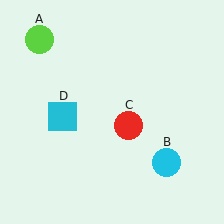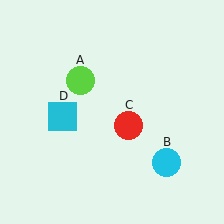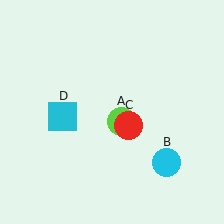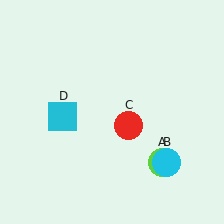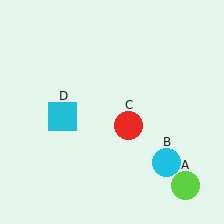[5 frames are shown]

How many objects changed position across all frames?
1 object changed position: lime circle (object A).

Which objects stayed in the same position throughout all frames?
Cyan circle (object B) and red circle (object C) and cyan square (object D) remained stationary.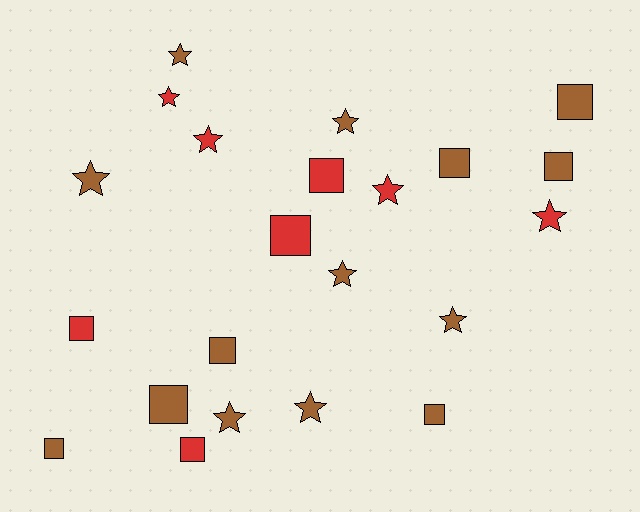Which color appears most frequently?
Brown, with 14 objects.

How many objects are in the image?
There are 22 objects.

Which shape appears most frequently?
Star, with 11 objects.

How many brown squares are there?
There are 7 brown squares.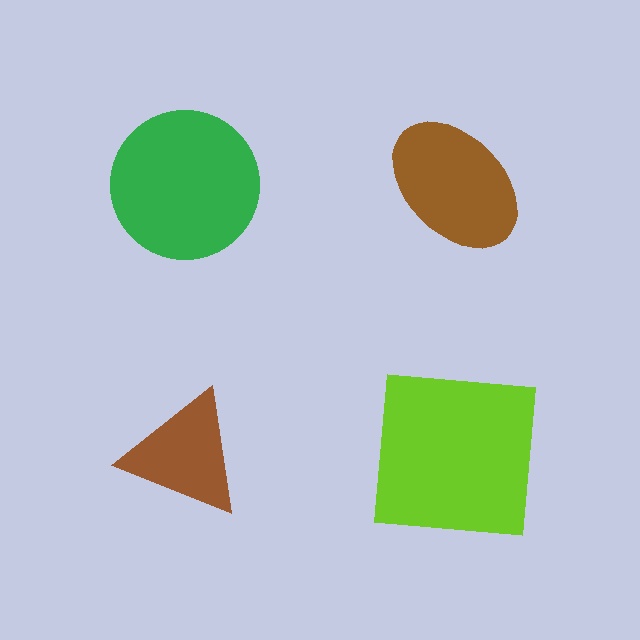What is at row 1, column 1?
A green circle.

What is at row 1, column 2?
A brown ellipse.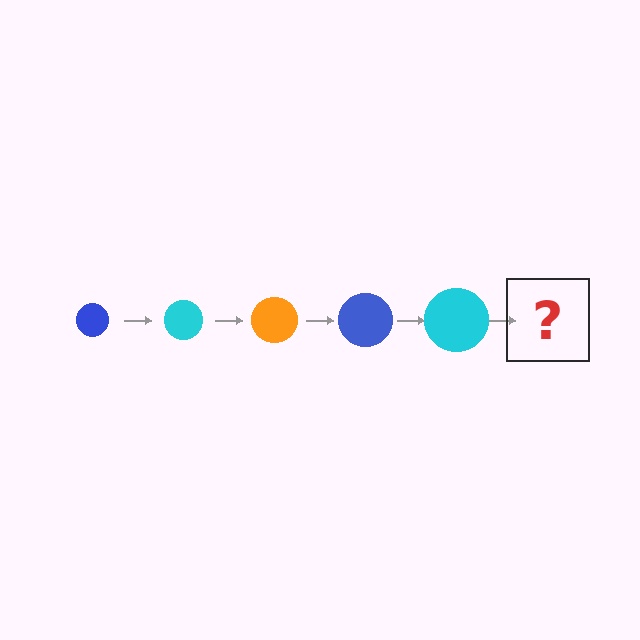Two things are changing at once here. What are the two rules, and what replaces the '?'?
The two rules are that the circle grows larger each step and the color cycles through blue, cyan, and orange. The '?' should be an orange circle, larger than the previous one.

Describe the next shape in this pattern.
It should be an orange circle, larger than the previous one.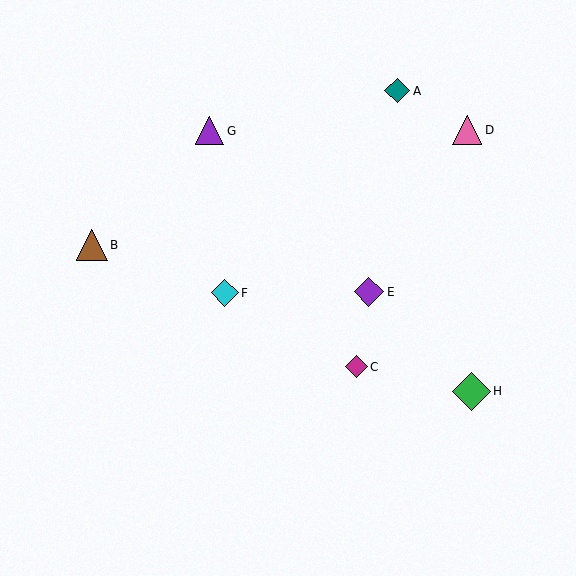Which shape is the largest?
The green diamond (labeled H) is the largest.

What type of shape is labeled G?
Shape G is a purple triangle.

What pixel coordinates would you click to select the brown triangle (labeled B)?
Click at (92, 245) to select the brown triangle B.